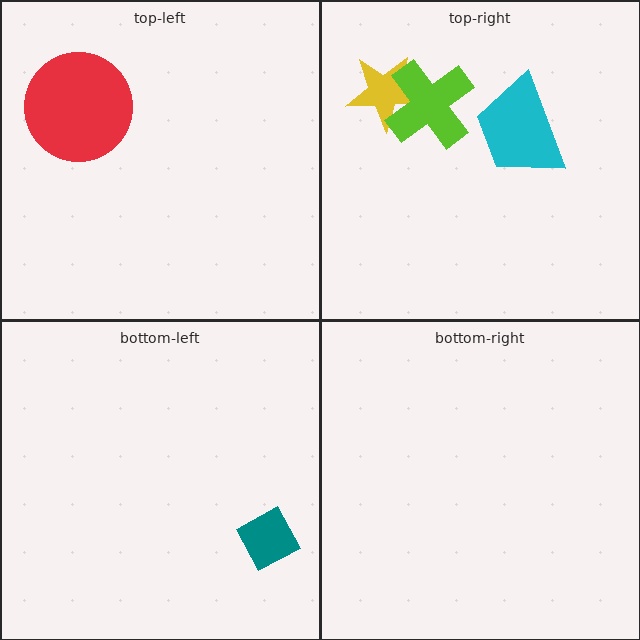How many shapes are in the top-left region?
1.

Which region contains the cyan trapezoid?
The top-right region.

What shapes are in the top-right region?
The cyan trapezoid, the yellow star, the lime cross.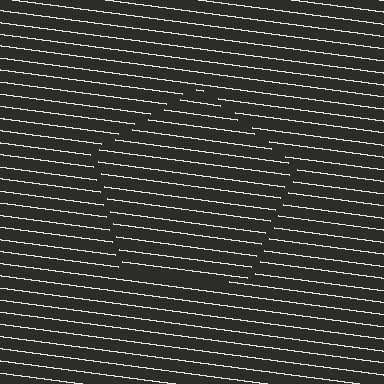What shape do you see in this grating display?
An illusory pentagon. The interior of the shape contains the same grating, shifted by half a period — the contour is defined by the phase discontinuity where line-ends from the inner and outer gratings abut.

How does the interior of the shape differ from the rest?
The interior of the shape contains the same grating, shifted by half a period — the contour is defined by the phase discontinuity where line-ends from the inner and outer gratings abut.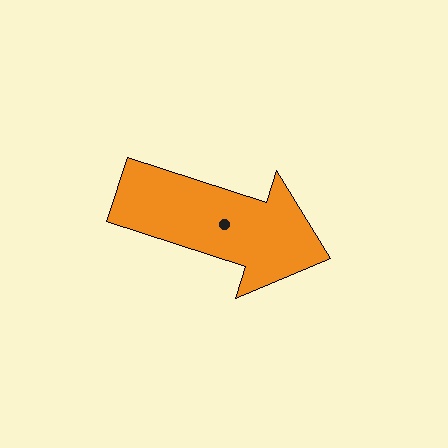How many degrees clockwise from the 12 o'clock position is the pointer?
Approximately 108 degrees.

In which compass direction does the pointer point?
East.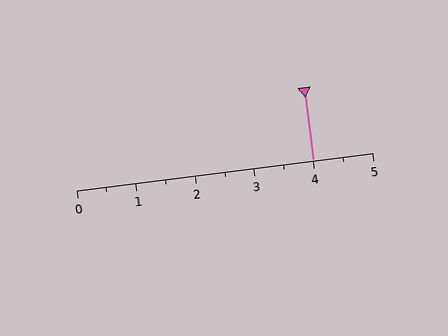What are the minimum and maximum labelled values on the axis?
The axis runs from 0 to 5.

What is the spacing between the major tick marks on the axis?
The major ticks are spaced 1 apart.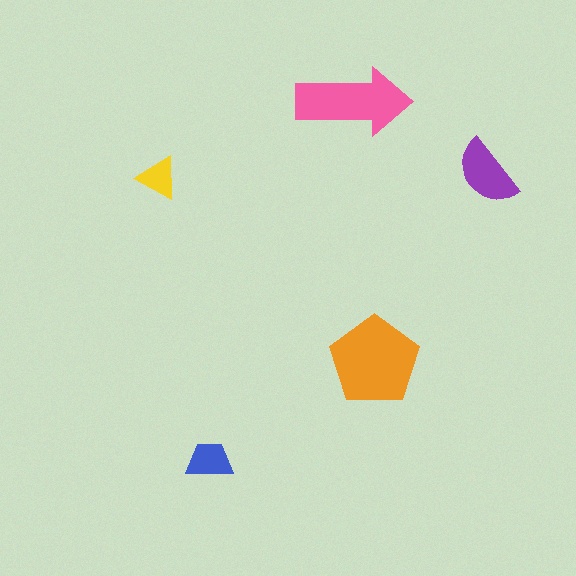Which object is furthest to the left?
The yellow triangle is leftmost.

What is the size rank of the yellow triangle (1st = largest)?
5th.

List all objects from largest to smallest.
The orange pentagon, the pink arrow, the purple semicircle, the blue trapezoid, the yellow triangle.